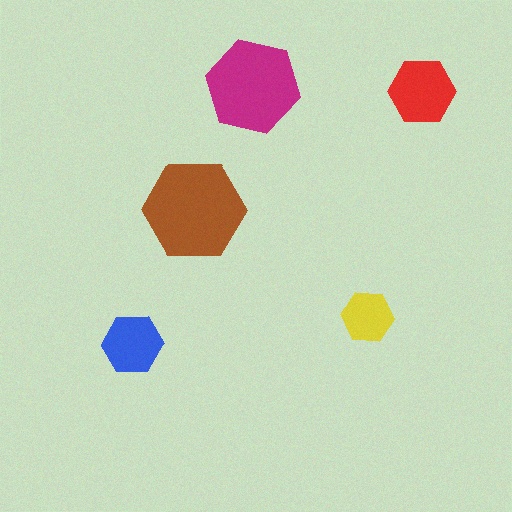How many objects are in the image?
There are 5 objects in the image.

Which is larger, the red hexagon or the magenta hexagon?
The magenta one.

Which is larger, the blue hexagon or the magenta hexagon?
The magenta one.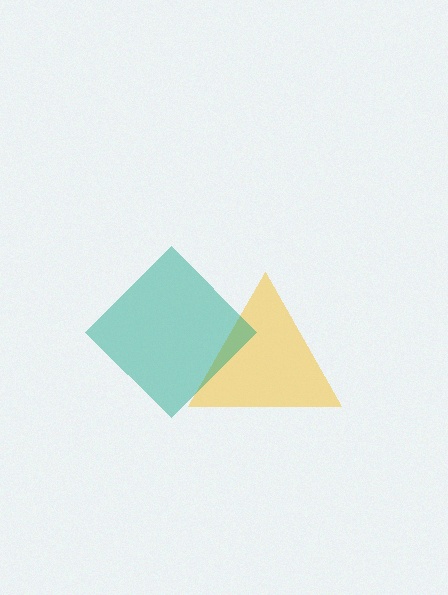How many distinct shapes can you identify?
There are 2 distinct shapes: a yellow triangle, a teal diamond.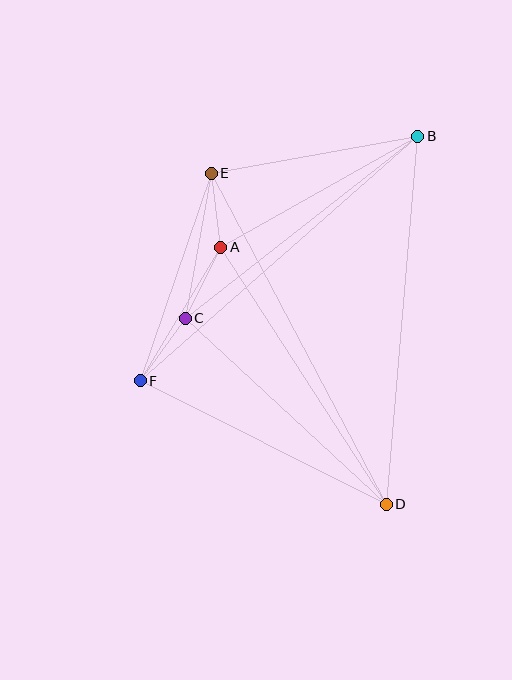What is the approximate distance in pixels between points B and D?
The distance between B and D is approximately 369 pixels.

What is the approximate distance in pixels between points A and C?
The distance between A and C is approximately 79 pixels.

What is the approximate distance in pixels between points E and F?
The distance between E and F is approximately 220 pixels.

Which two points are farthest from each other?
Points D and E are farthest from each other.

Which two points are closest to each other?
Points A and E are closest to each other.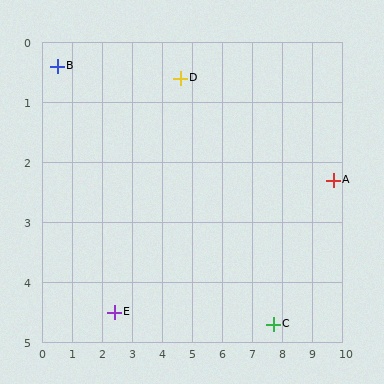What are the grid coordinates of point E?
Point E is at approximately (2.4, 4.5).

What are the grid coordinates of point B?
Point B is at approximately (0.5, 0.4).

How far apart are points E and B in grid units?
Points E and B are about 4.5 grid units apart.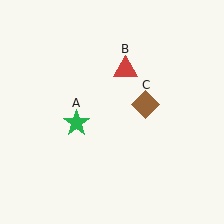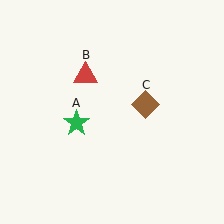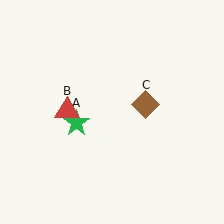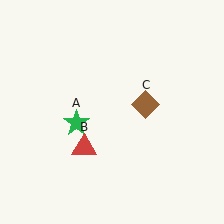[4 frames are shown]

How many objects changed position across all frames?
1 object changed position: red triangle (object B).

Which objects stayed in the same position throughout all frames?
Green star (object A) and brown diamond (object C) remained stationary.